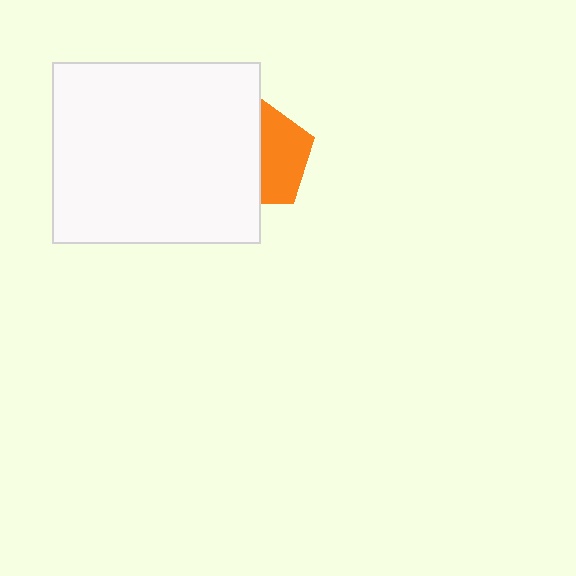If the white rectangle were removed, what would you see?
You would see the complete orange pentagon.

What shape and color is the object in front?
The object in front is a white rectangle.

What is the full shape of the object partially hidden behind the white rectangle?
The partially hidden object is an orange pentagon.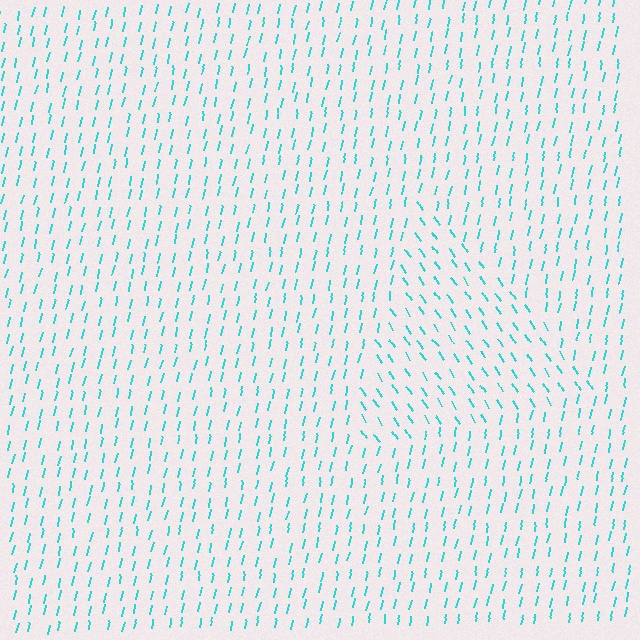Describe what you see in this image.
The image is filled with small cyan line segments. A triangle region in the image has lines oriented differently from the surrounding lines, creating a visible texture boundary.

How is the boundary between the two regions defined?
The boundary is defined purely by a change in line orientation (approximately 45 degrees difference). All lines are the same color and thickness.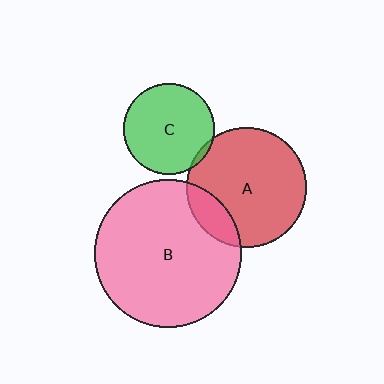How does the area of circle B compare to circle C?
Approximately 2.7 times.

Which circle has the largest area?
Circle B (pink).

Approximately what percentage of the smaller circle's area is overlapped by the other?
Approximately 5%.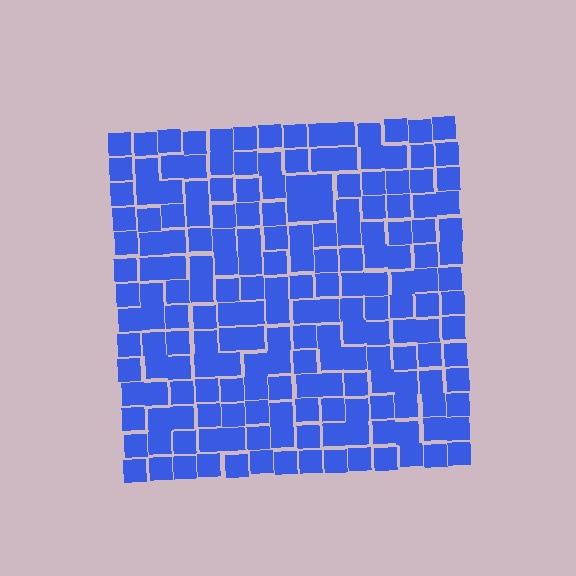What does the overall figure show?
The overall figure shows a square.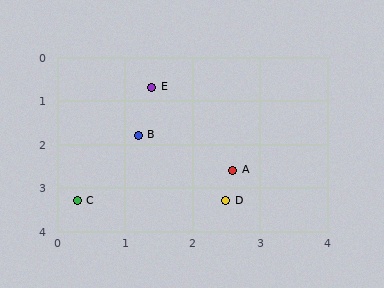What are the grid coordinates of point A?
Point A is at approximately (2.6, 2.6).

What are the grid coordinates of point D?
Point D is at approximately (2.5, 3.3).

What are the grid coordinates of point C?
Point C is at approximately (0.3, 3.3).